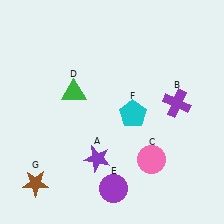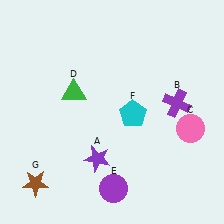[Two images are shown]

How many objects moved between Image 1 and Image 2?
1 object moved between the two images.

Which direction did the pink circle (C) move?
The pink circle (C) moved right.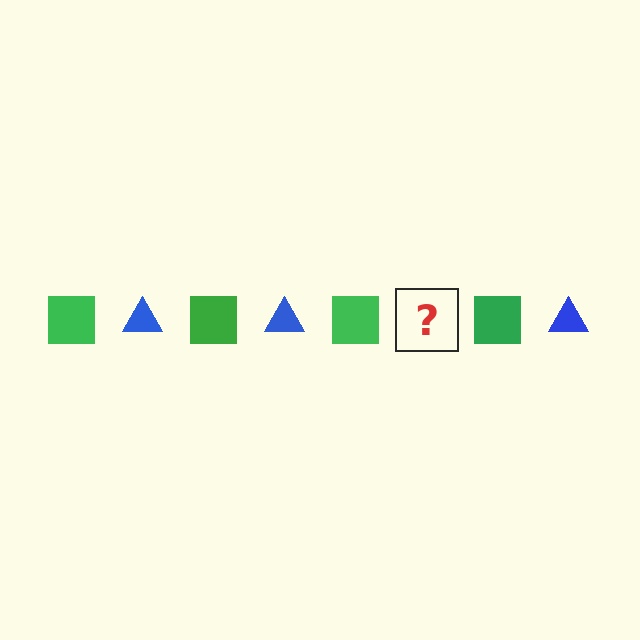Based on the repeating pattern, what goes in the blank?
The blank should be a blue triangle.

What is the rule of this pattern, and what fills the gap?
The rule is that the pattern alternates between green square and blue triangle. The gap should be filled with a blue triangle.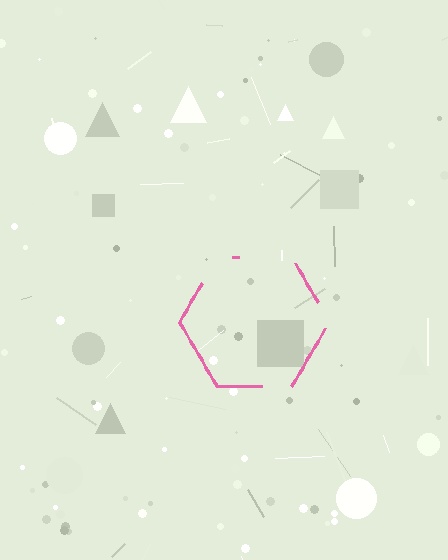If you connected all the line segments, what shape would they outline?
They would outline a hexagon.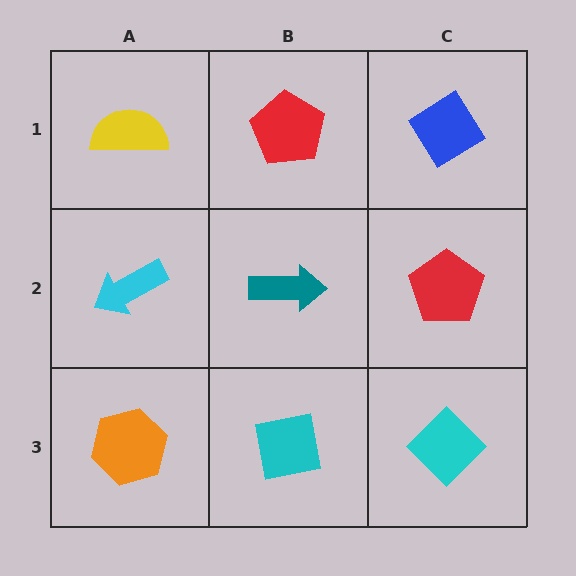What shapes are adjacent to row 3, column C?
A red pentagon (row 2, column C), a cyan square (row 3, column B).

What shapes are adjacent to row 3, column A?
A cyan arrow (row 2, column A), a cyan square (row 3, column B).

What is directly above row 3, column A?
A cyan arrow.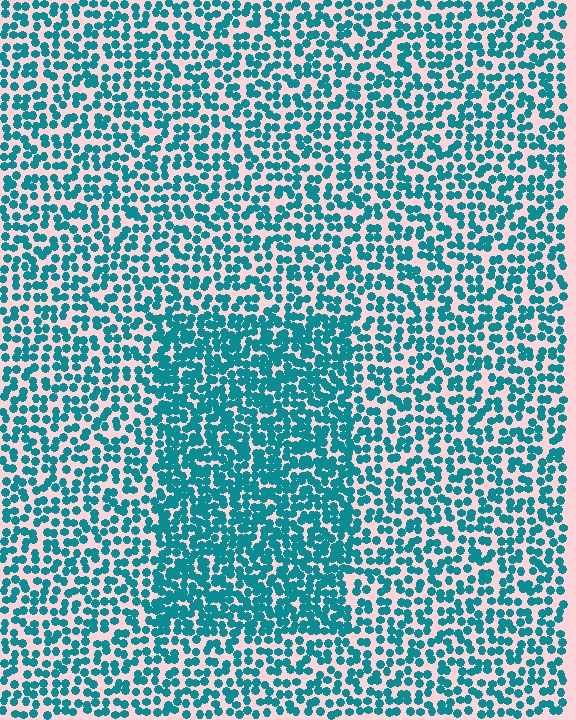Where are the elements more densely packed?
The elements are more densely packed inside the rectangle boundary.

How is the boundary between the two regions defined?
The boundary is defined by a change in element density (approximately 1.7x ratio). All elements are the same color, size, and shape.